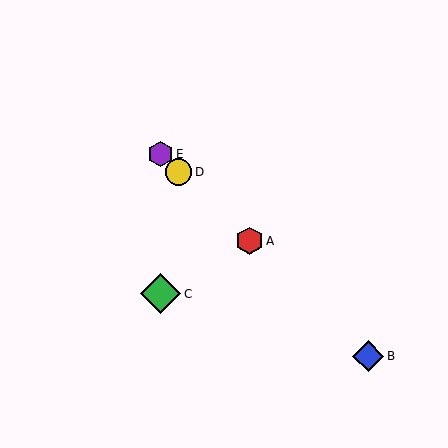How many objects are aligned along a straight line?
4 objects (A, B, D, E) are aligned along a straight line.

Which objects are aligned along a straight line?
Objects A, B, D, E are aligned along a straight line.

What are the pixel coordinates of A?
Object A is at (249, 241).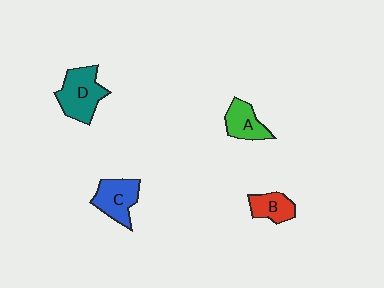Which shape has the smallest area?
Shape B (red).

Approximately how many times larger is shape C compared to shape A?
Approximately 1.2 times.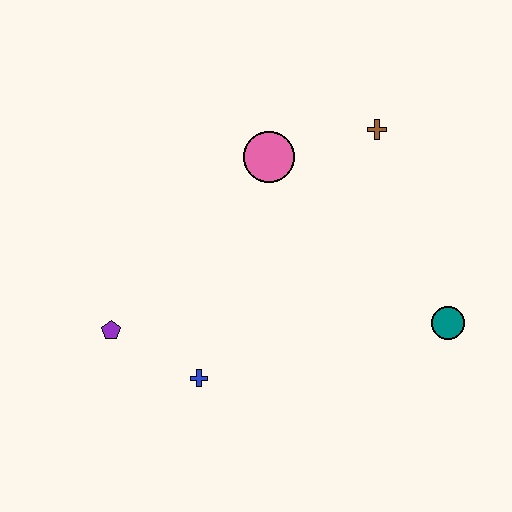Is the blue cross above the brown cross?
No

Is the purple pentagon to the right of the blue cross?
No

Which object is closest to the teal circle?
The brown cross is closest to the teal circle.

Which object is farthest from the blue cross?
The brown cross is farthest from the blue cross.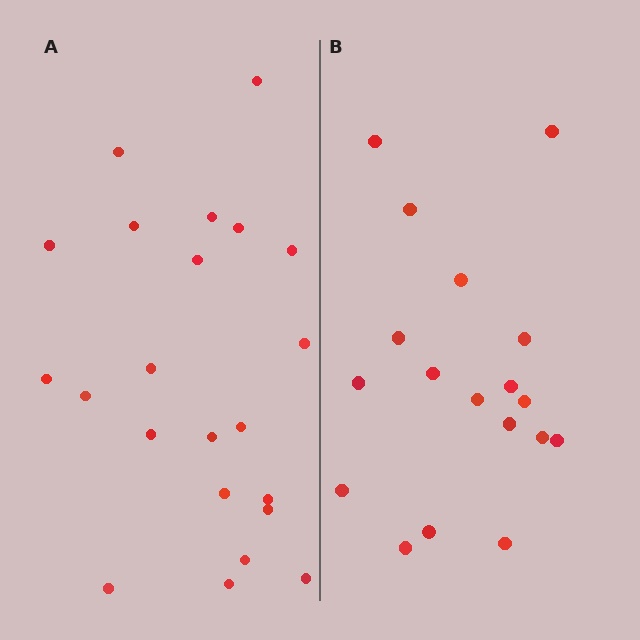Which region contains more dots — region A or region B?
Region A (the left region) has more dots.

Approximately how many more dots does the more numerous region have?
Region A has about 4 more dots than region B.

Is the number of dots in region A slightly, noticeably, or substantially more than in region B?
Region A has only slightly more — the two regions are fairly close. The ratio is roughly 1.2 to 1.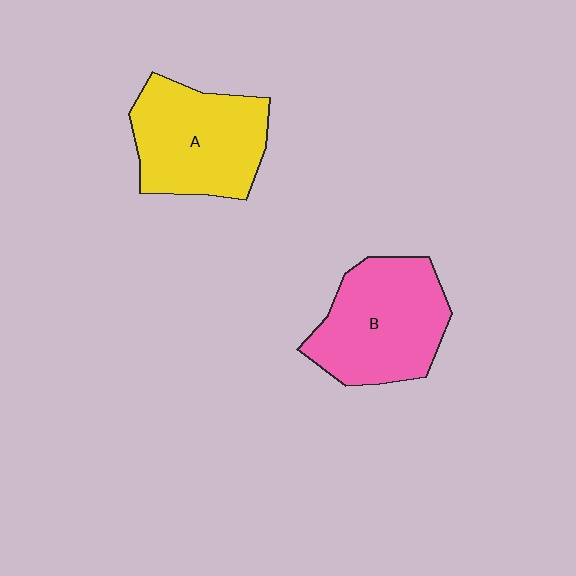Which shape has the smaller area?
Shape A (yellow).